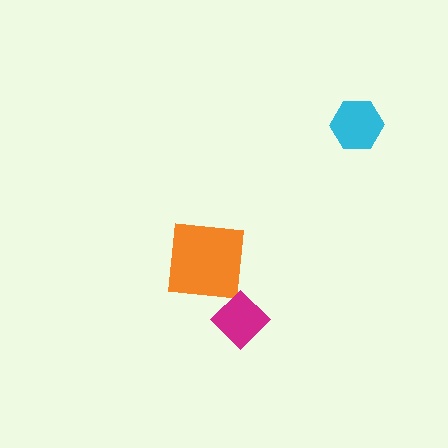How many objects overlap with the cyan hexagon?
0 objects overlap with the cyan hexagon.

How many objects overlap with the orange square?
1 object overlaps with the orange square.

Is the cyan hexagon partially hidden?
No, no other shape covers it.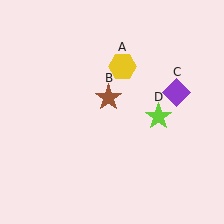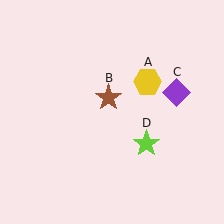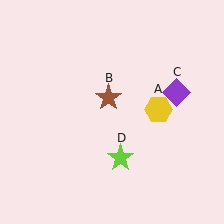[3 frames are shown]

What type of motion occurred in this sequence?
The yellow hexagon (object A), lime star (object D) rotated clockwise around the center of the scene.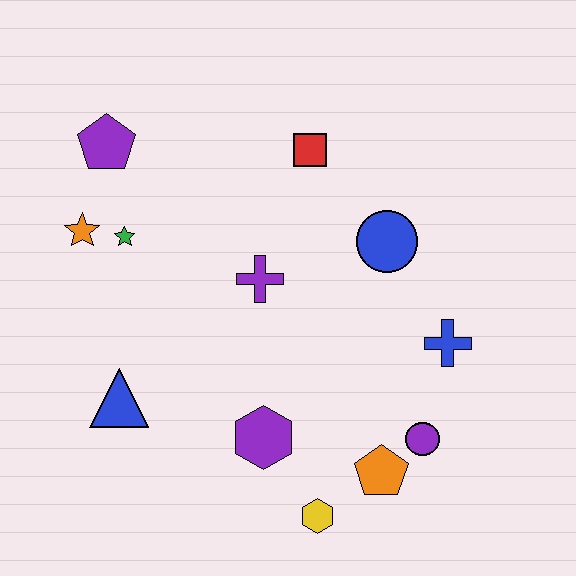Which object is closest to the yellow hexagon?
The orange pentagon is closest to the yellow hexagon.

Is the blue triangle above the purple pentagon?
No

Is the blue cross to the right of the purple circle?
Yes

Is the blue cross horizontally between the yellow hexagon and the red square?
No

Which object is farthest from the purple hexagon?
The purple pentagon is farthest from the purple hexagon.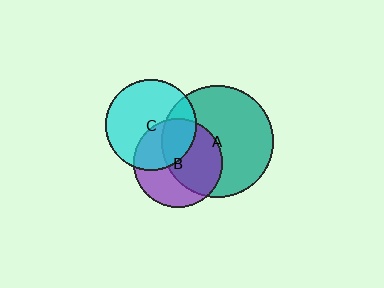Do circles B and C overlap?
Yes.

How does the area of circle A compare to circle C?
Approximately 1.5 times.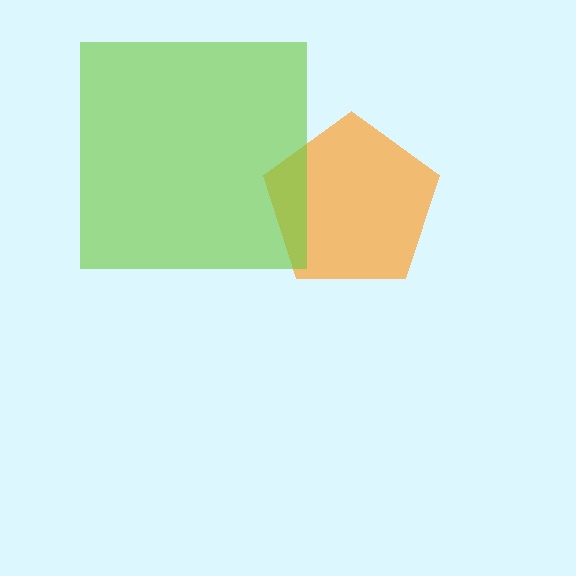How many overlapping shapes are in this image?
There are 2 overlapping shapes in the image.